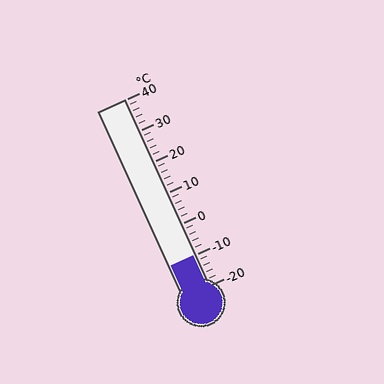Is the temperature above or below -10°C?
The temperature is at -10°C.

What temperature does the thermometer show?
The thermometer shows approximately -10°C.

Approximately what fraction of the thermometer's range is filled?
The thermometer is filled to approximately 15% of its range.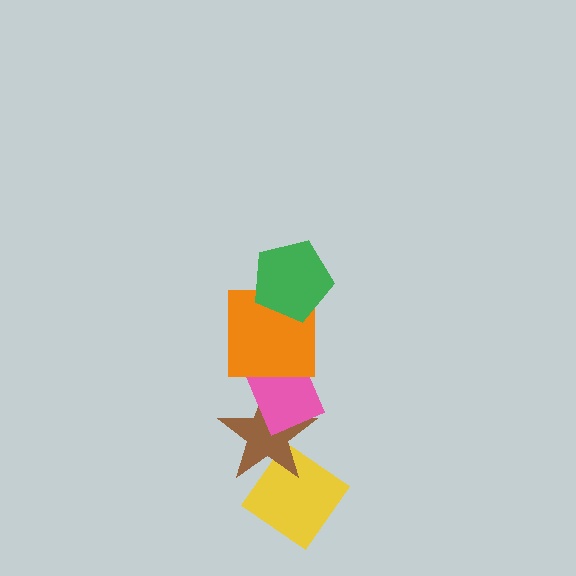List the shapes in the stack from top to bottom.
From top to bottom: the green pentagon, the orange square, the pink rectangle, the brown star, the yellow diamond.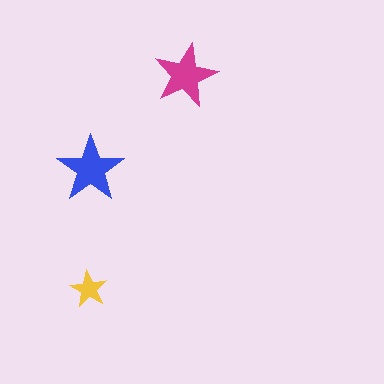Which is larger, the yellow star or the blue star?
The blue one.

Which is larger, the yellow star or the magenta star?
The magenta one.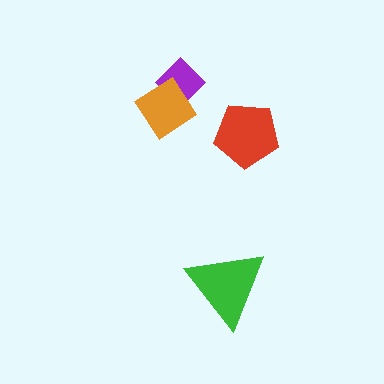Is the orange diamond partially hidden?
No, no other shape covers it.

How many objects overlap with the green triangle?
0 objects overlap with the green triangle.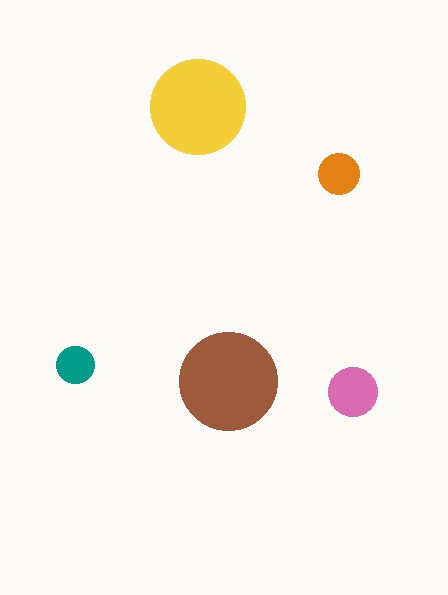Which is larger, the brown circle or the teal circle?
The brown one.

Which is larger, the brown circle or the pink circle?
The brown one.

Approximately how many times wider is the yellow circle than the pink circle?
About 2 times wider.